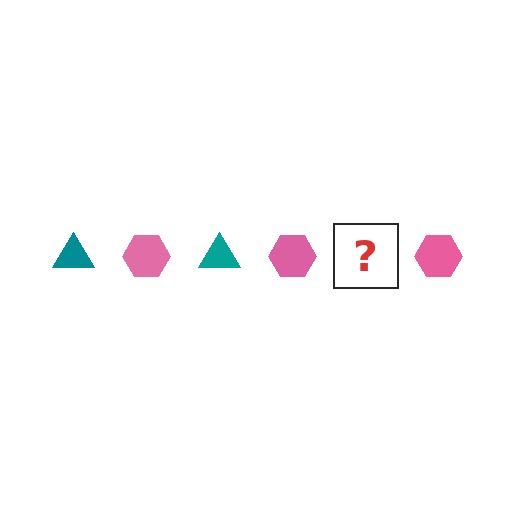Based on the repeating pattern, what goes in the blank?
The blank should be a teal triangle.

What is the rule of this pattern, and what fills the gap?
The rule is that the pattern alternates between teal triangle and pink hexagon. The gap should be filled with a teal triangle.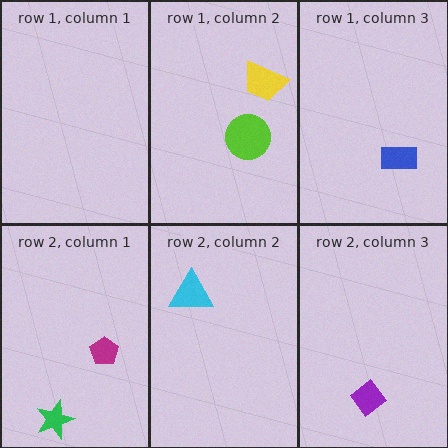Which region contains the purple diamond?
The row 2, column 3 region.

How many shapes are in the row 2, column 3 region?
1.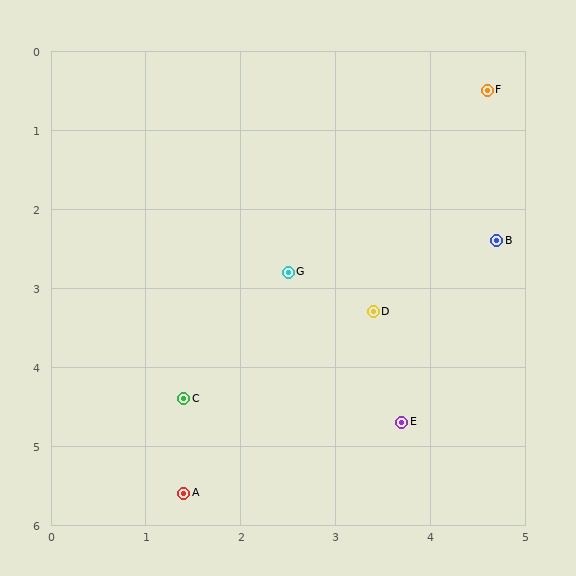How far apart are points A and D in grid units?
Points A and D are about 3.0 grid units apart.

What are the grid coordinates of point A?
Point A is at approximately (1.4, 5.6).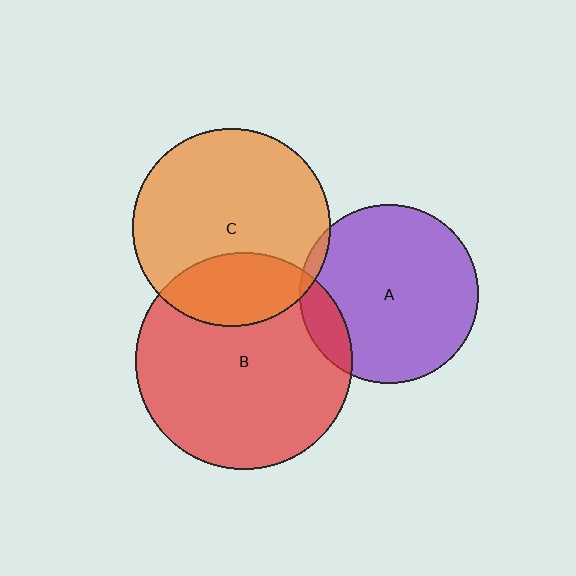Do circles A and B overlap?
Yes.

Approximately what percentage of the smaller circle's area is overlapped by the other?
Approximately 10%.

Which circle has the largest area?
Circle B (red).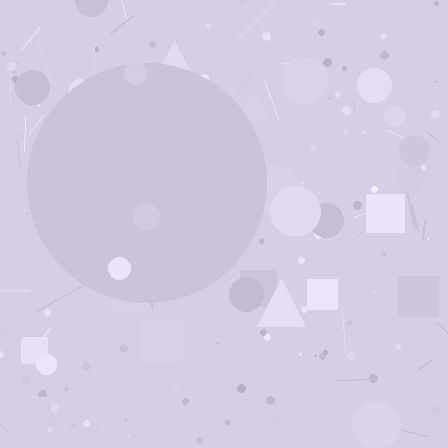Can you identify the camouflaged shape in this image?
The camouflaged shape is a circle.